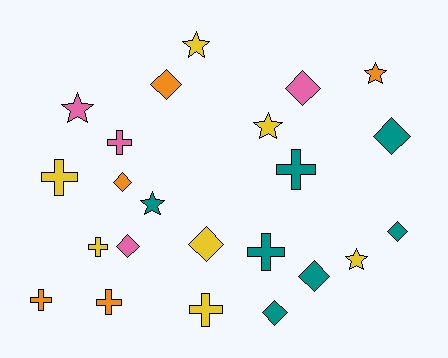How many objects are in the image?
There are 23 objects.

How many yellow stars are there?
There are 3 yellow stars.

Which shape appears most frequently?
Diamond, with 9 objects.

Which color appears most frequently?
Yellow, with 7 objects.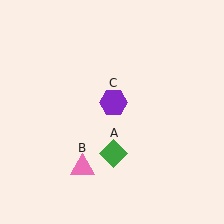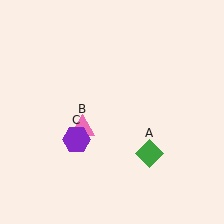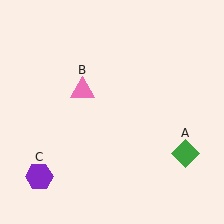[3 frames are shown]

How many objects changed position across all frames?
3 objects changed position: green diamond (object A), pink triangle (object B), purple hexagon (object C).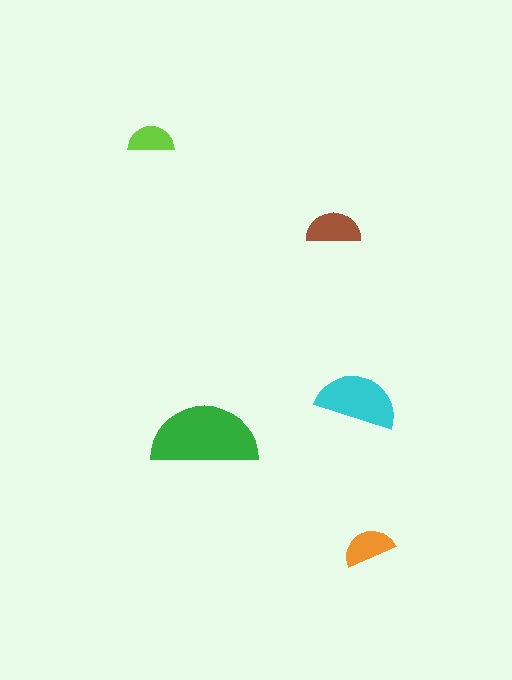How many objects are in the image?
There are 5 objects in the image.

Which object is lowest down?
The orange semicircle is bottommost.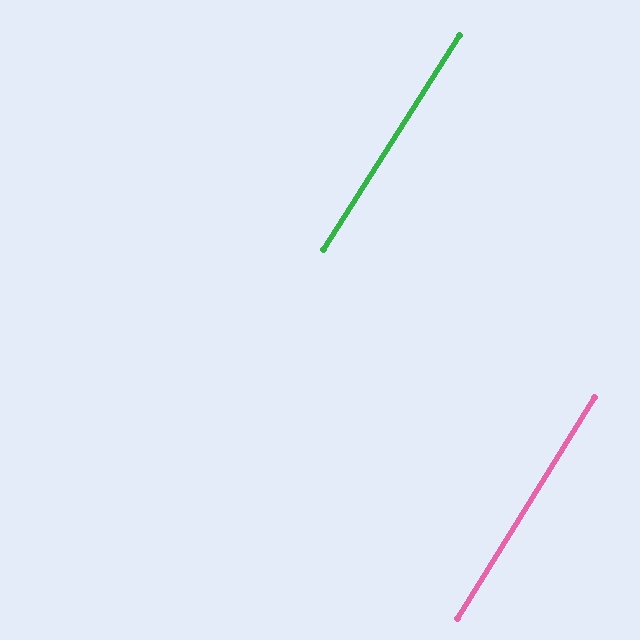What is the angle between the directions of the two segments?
Approximately 1 degree.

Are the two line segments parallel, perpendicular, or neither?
Parallel — their directions differ by only 0.7°.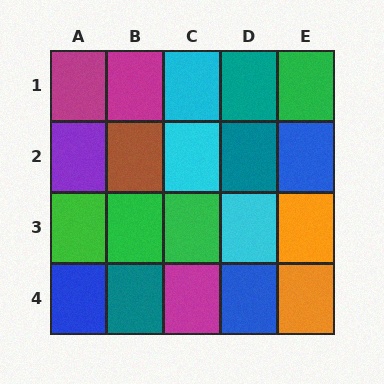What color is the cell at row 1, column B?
Magenta.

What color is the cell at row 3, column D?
Cyan.